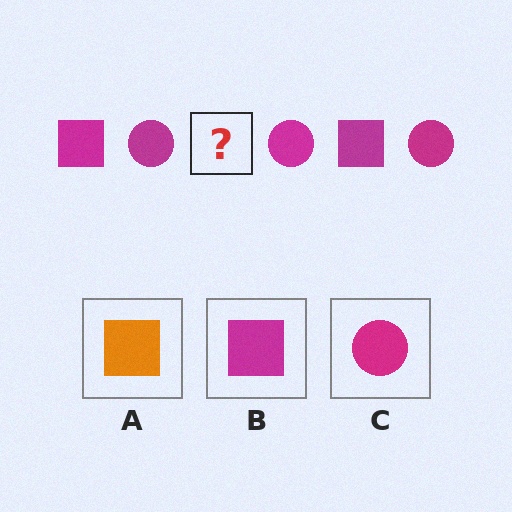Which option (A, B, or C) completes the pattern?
B.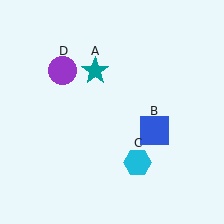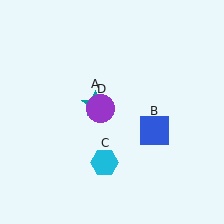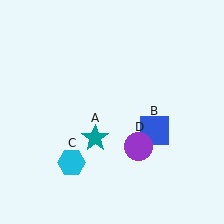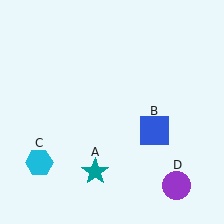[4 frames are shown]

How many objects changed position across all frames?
3 objects changed position: teal star (object A), cyan hexagon (object C), purple circle (object D).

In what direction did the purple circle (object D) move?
The purple circle (object D) moved down and to the right.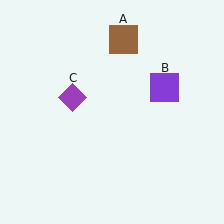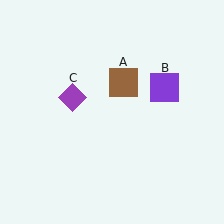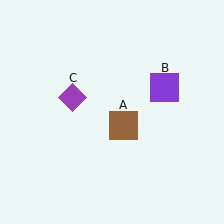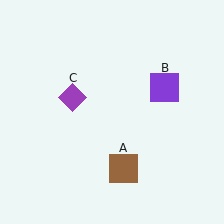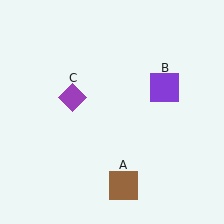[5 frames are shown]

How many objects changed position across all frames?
1 object changed position: brown square (object A).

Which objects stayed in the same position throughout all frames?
Purple square (object B) and purple diamond (object C) remained stationary.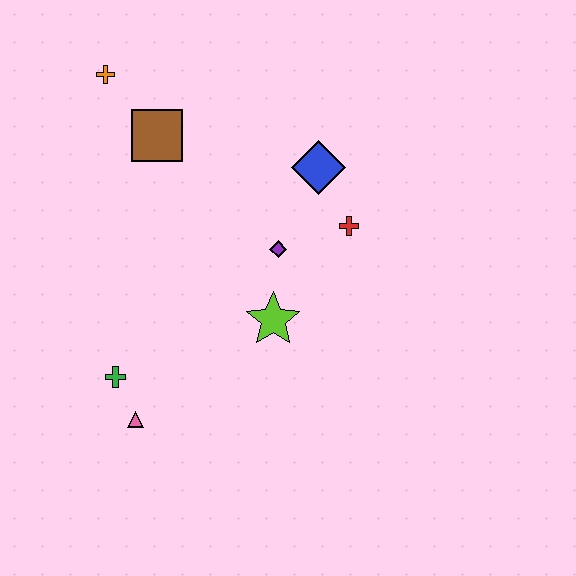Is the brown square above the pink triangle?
Yes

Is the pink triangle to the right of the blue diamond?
No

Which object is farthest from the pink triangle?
The orange cross is farthest from the pink triangle.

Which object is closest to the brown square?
The orange cross is closest to the brown square.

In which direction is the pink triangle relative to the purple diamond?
The pink triangle is below the purple diamond.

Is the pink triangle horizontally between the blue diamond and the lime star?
No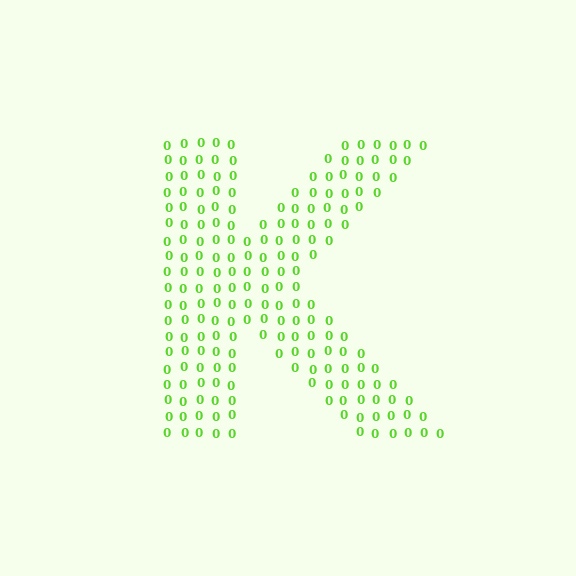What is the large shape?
The large shape is the letter K.